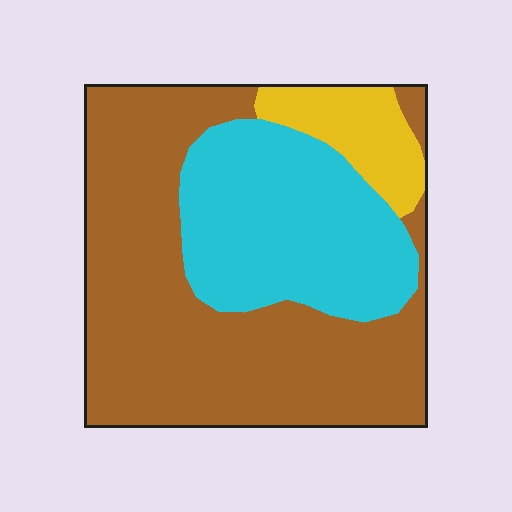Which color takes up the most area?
Brown, at roughly 60%.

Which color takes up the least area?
Yellow, at roughly 10%.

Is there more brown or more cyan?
Brown.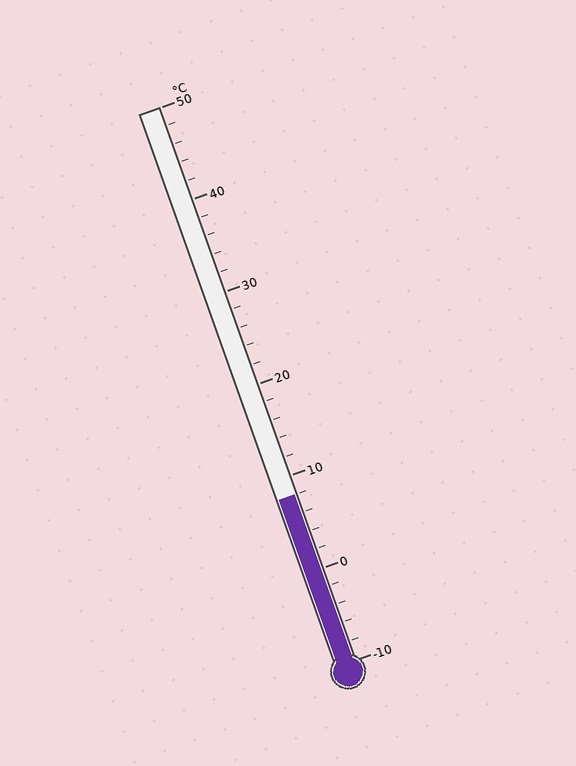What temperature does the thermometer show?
The thermometer shows approximately 8°C.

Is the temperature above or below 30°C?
The temperature is below 30°C.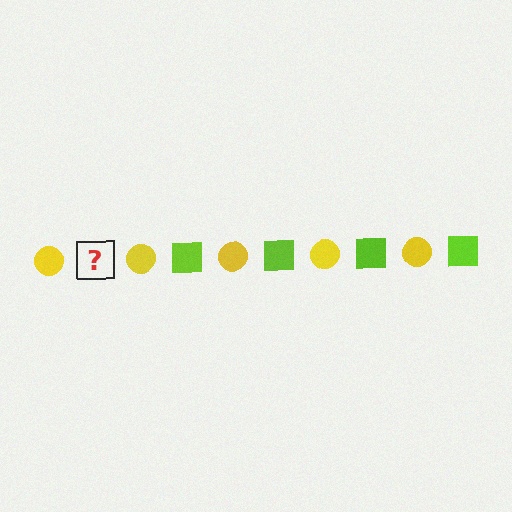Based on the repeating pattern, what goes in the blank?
The blank should be a lime square.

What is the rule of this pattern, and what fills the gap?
The rule is that the pattern alternates between yellow circle and lime square. The gap should be filled with a lime square.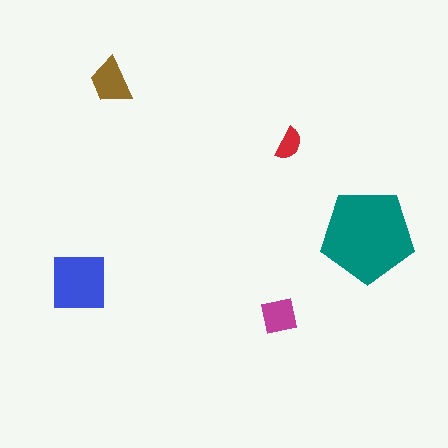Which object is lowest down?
The magenta square is bottommost.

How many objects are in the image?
There are 5 objects in the image.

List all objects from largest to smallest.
The teal pentagon, the blue square, the brown trapezoid, the magenta square, the red semicircle.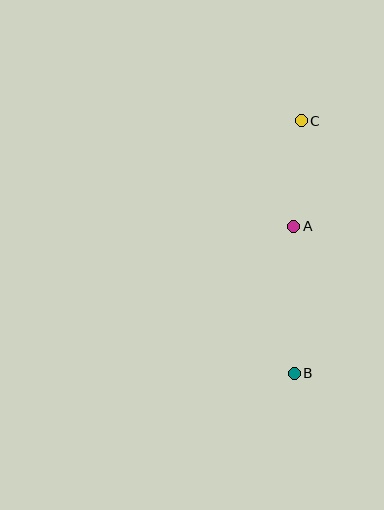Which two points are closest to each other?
Points A and C are closest to each other.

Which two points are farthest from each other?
Points B and C are farthest from each other.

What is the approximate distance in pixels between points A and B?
The distance between A and B is approximately 147 pixels.